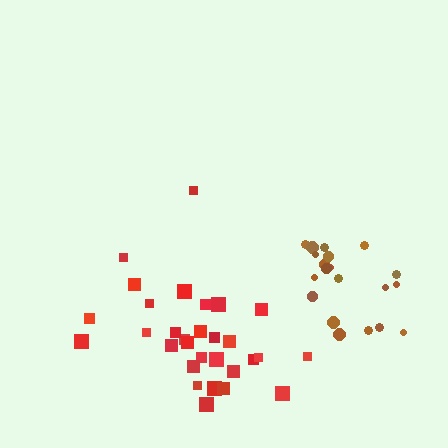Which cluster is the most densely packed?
Brown.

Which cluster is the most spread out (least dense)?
Red.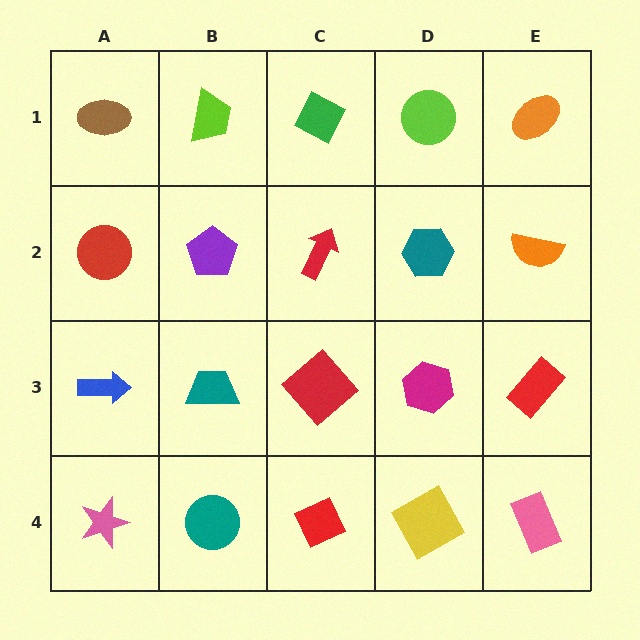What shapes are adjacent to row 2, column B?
A lime trapezoid (row 1, column B), a teal trapezoid (row 3, column B), a red circle (row 2, column A), a red arrow (row 2, column C).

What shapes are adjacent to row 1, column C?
A red arrow (row 2, column C), a lime trapezoid (row 1, column B), a lime circle (row 1, column D).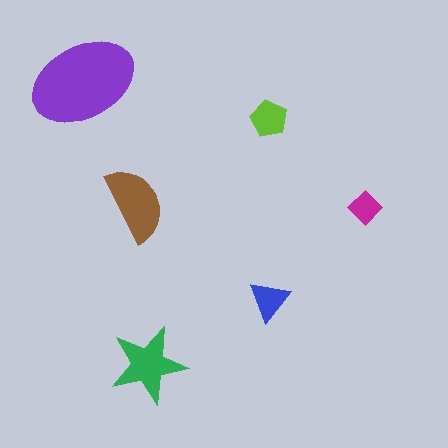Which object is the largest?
The purple ellipse.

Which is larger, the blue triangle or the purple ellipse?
The purple ellipse.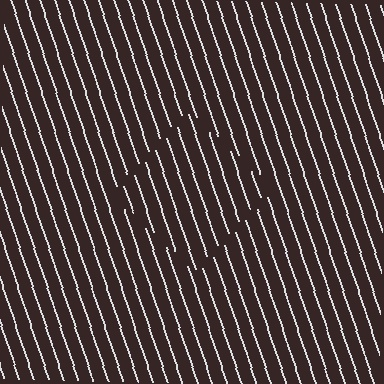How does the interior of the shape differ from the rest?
The interior of the shape contains the same grating, shifted by half a period — the contour is defined by the phase discontinuity where line-ends from the inner and outer gratings abut.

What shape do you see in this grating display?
An illusory square. The interior of the shape contains the same grating, shifted by half a period — the contour is defined by the phase discontinuity where line-ends from the inner and outer gratings abut.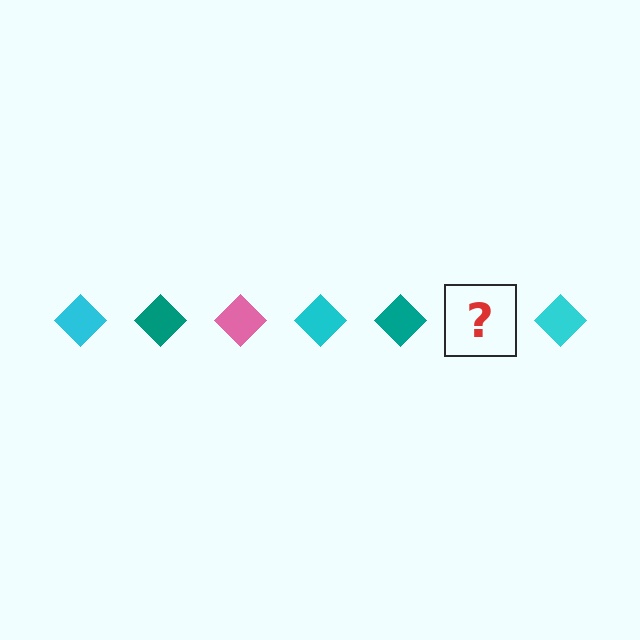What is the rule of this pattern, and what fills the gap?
The rule is that the pattern cycles through cyan, teal, pink diamonds. The gap should be filled with a pink diamond.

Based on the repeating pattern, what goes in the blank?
The blank should be a pink diamond.